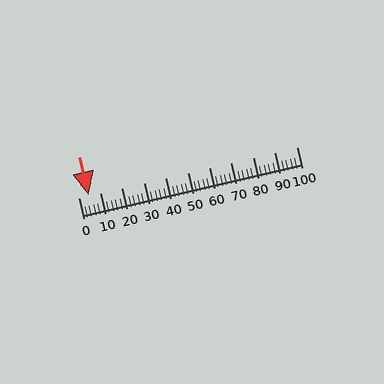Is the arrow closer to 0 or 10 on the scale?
The arrow is closer to 0.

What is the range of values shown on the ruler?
The ruler shows values from 0 to 100.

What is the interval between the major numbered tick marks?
The major tick marks are spaced 10 units apart.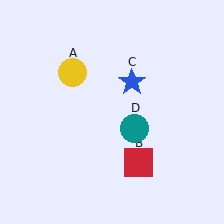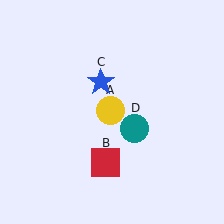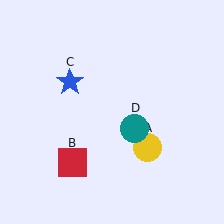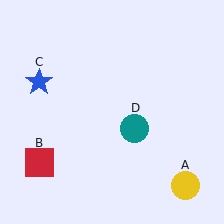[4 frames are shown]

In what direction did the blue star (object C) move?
The blue star (object C) moved left.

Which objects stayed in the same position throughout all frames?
Teal circle (object D) remained stationary.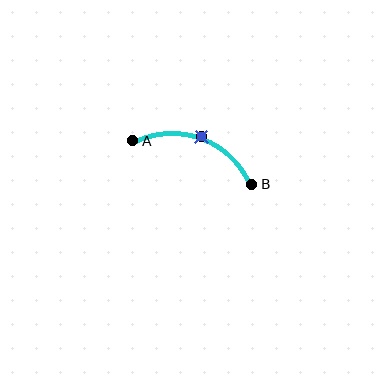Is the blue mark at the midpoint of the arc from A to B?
Yes. The blue mark lies on the arc at equal arc-length from both A and B — it is the arc midpoint.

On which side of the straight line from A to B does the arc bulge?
The arc bulges above the straight line connecting A and B.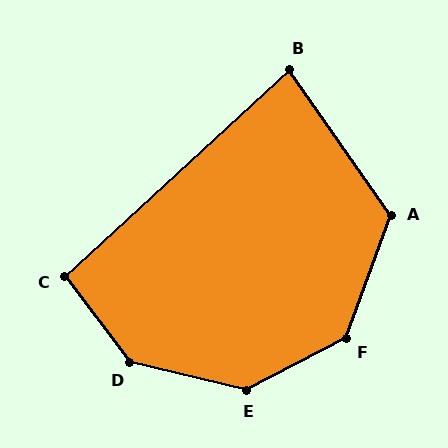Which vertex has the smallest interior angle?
B, at approximately 82 degrees.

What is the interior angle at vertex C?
Approximately 96 degrees (obtuse).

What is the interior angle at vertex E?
Approximately 139 degrees (obtuse).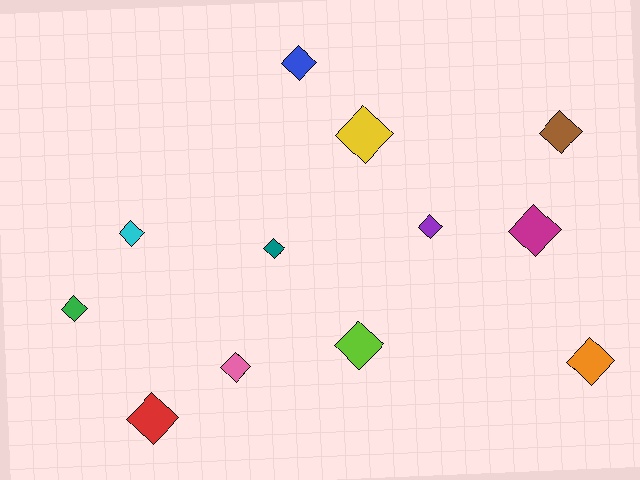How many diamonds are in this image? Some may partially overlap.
There are 12 diamonds.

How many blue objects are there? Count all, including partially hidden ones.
There is 1 blue object.